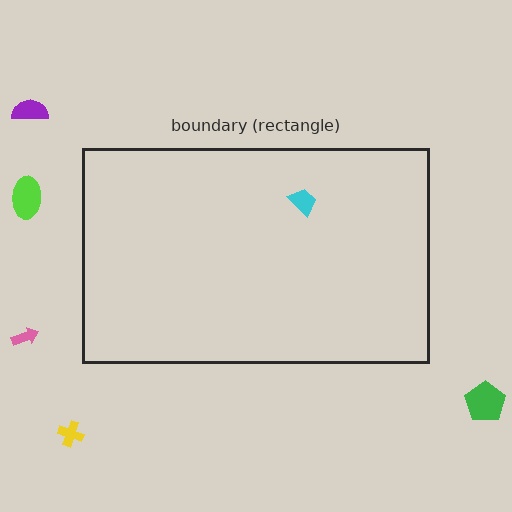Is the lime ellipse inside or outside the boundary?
Outside.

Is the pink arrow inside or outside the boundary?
Outside.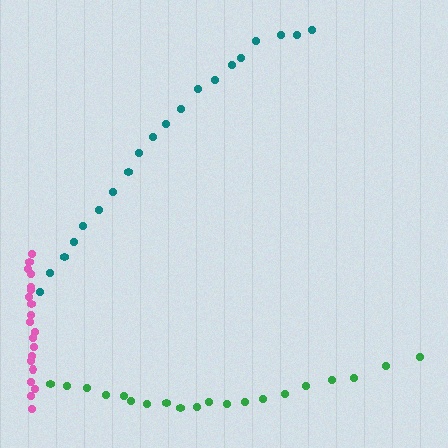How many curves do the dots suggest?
There are 3 distinct paths.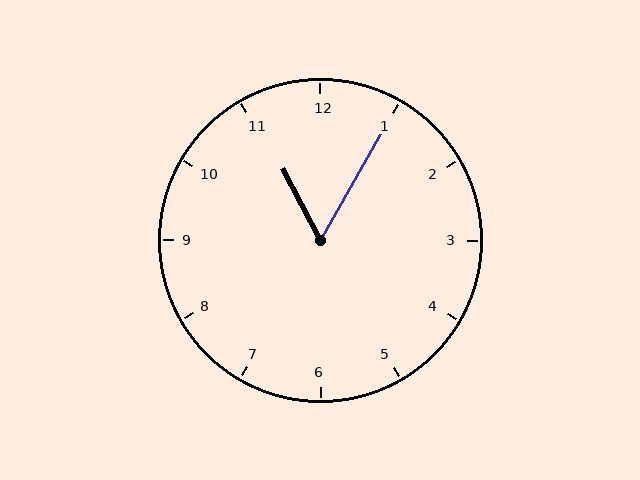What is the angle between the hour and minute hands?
Approximately 58 degrees.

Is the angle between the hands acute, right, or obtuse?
It is acute.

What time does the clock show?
11:05.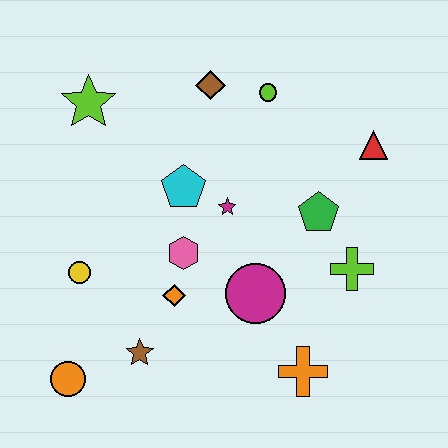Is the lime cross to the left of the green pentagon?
No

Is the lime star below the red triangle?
No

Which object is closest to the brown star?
The orange diamond is closest to the brown star.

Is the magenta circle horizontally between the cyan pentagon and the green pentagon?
Yes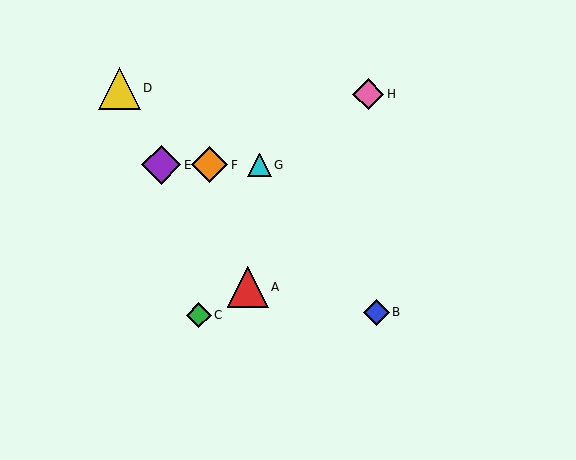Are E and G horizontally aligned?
Yes, both are at y≈165.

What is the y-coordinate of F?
Object F is at y≈165.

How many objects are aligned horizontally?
3 objects (E, F, G) are aligned horizontally.